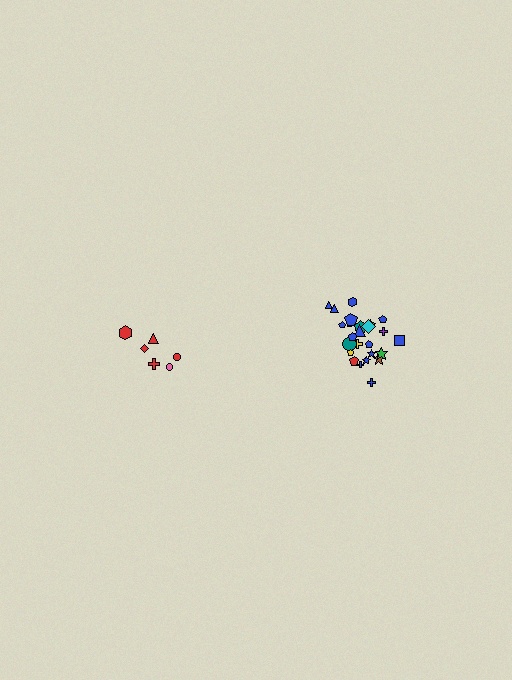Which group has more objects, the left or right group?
The right group.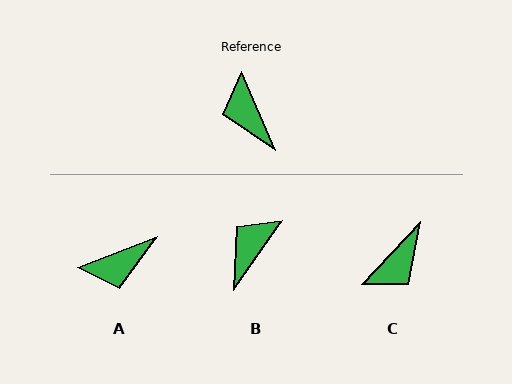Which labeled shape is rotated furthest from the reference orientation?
C, about 113 degrees away.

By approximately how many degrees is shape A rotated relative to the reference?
Approximately 88 degrees counter-clockwise.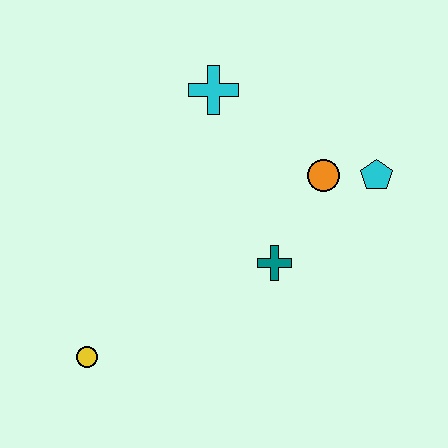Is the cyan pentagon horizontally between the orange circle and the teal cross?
No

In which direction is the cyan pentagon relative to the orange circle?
The cyan pentagon is to the right of the orange circle.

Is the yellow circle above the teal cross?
No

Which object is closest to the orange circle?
The cyan pentagon is closest to the orange circle.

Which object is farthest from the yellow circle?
The cyan pentagon is farthest from the yellow circle.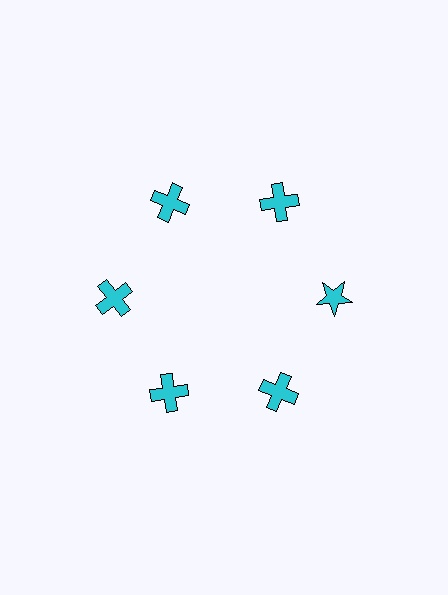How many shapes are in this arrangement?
There are 6 shapes arranged in a ring pattern.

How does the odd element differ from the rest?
It has a different shape: star instead of cross.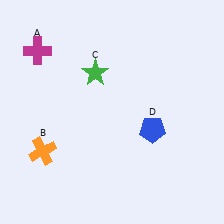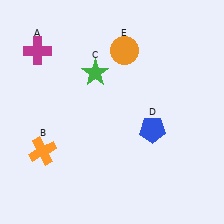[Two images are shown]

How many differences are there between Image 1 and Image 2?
There is 1 difference between the two images.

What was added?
An orange circle (E) was added in Image 2.